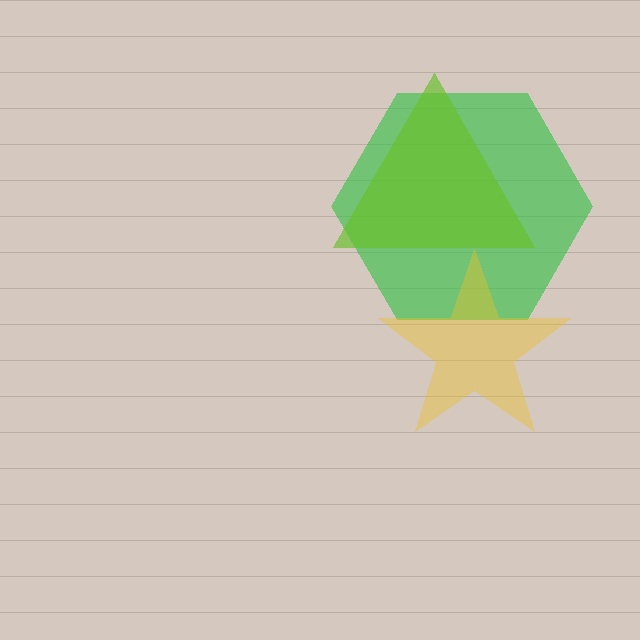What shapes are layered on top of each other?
The layered shapes are: a green hexagon, a lime triangle, a yellow star.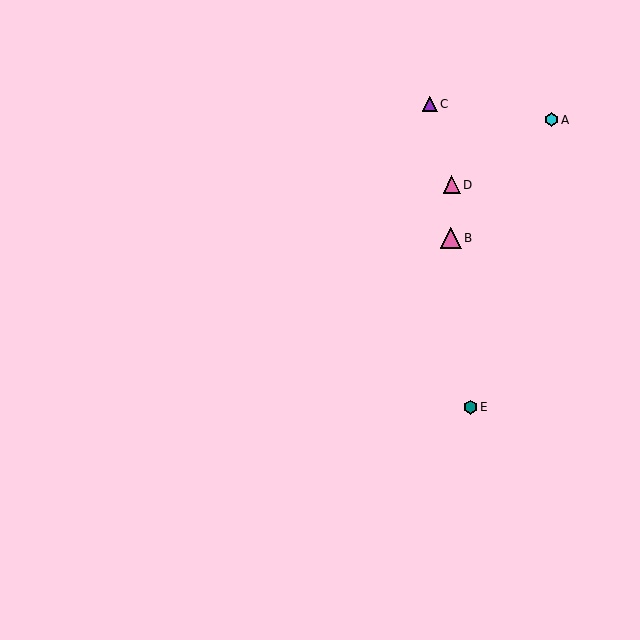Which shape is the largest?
The pink triangle (labeled B) is the largest.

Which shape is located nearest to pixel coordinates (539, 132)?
The cyan hexagon (labeled A) at (551, 120) is nearest to that location.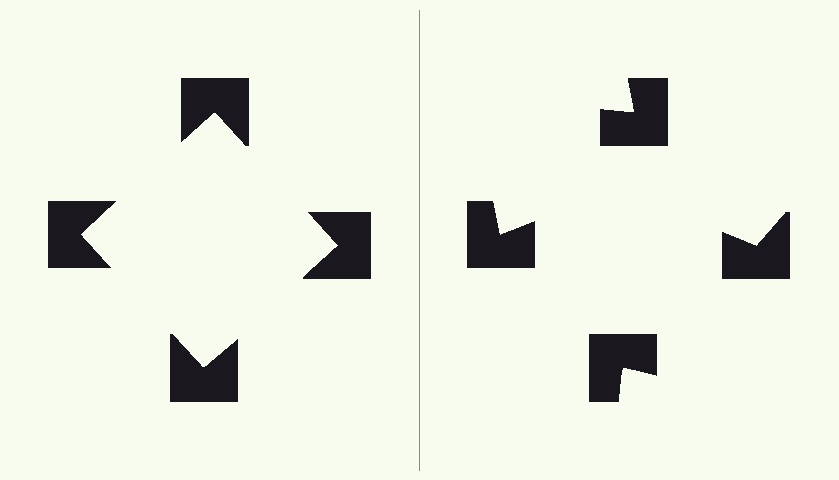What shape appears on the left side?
An illusory square.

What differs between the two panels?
The notched squares are positioned identically on both sides; only the wedge orientations differ. On the left they align to a square; on the right they are misaligned.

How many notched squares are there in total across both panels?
8 — 4 on each side.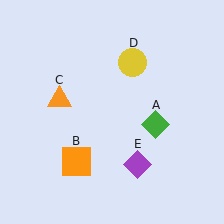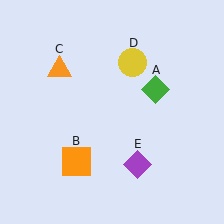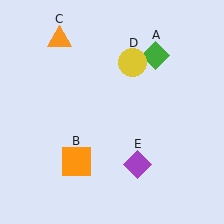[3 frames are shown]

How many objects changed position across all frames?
2 objects changed position: green diamond (object A), orange triangle (object C).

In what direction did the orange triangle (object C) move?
The orange triangle (object C) moved up.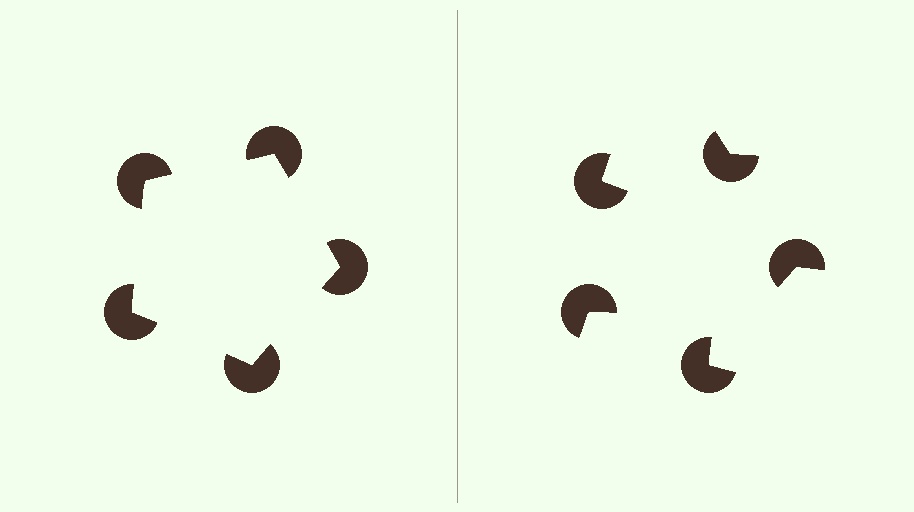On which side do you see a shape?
An illusory pentagon appears on the left side. On the right side the wedge cuts are rotated, so no coherent shape forms.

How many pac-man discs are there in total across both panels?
10 — 5 on each side.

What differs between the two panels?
The pac-man discs are positioned identically on both sides; only the wedge orientations differ. On the left they align to a pentagon; on the right they are misaligned.